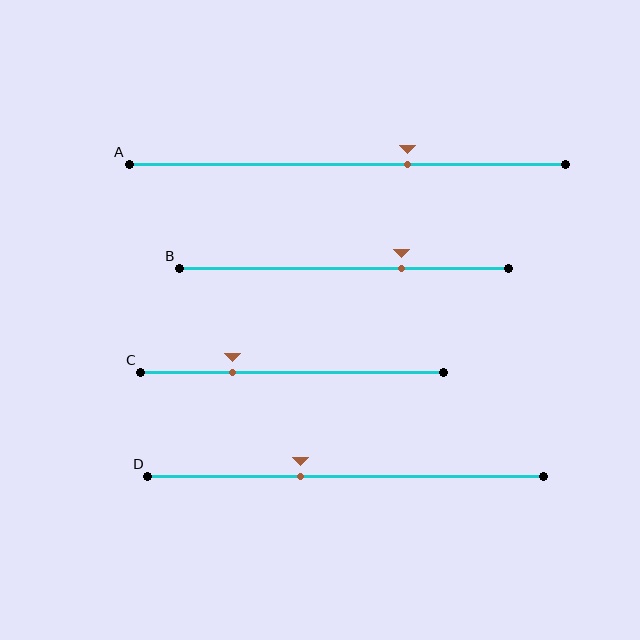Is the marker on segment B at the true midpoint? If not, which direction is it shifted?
No, the marker on segment B is shifted to the right by about 17% of the segment length.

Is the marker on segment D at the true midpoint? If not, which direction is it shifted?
No, the marker on segment D is shifted to the left by about 11% of the segment length.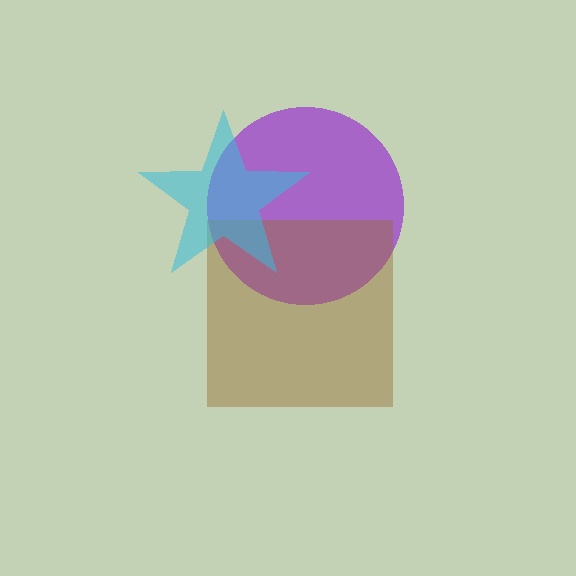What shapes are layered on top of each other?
The layered shapes are: a purple circle, a brown square, a cyan star.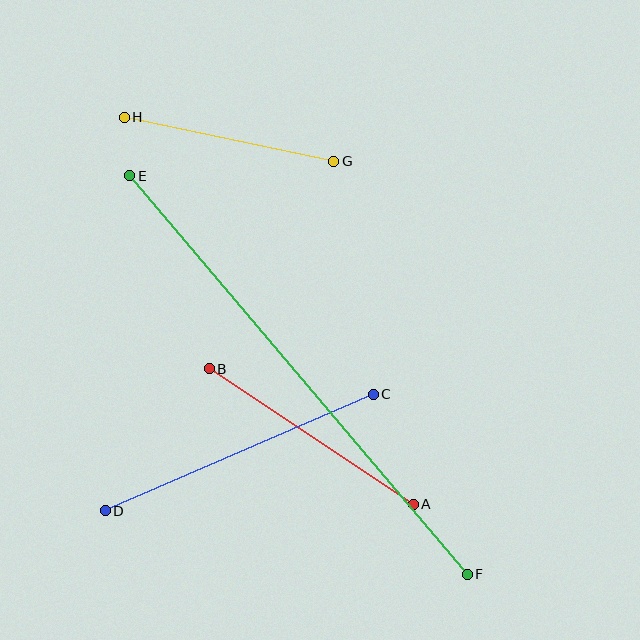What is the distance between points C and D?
The distance is approximately 292 pixels.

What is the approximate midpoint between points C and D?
The midpoint is at approximately (239, 452) pixels.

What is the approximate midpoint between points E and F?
The midpoint is at approximately (299, 375) pixels.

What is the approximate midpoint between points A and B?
The midpoint is at approximately (311, 437) pixels.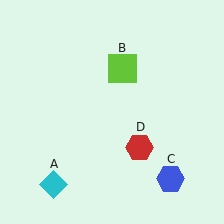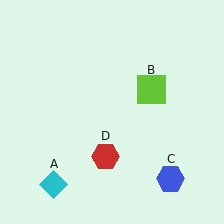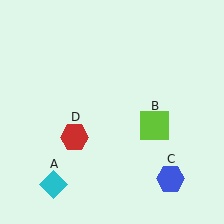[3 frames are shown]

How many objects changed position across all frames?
2 objects changed position: lime square (object B), red hexagon (object D).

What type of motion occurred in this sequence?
The lime square (object B), red hexagon (object D) rotated clockwise around the center of the scene.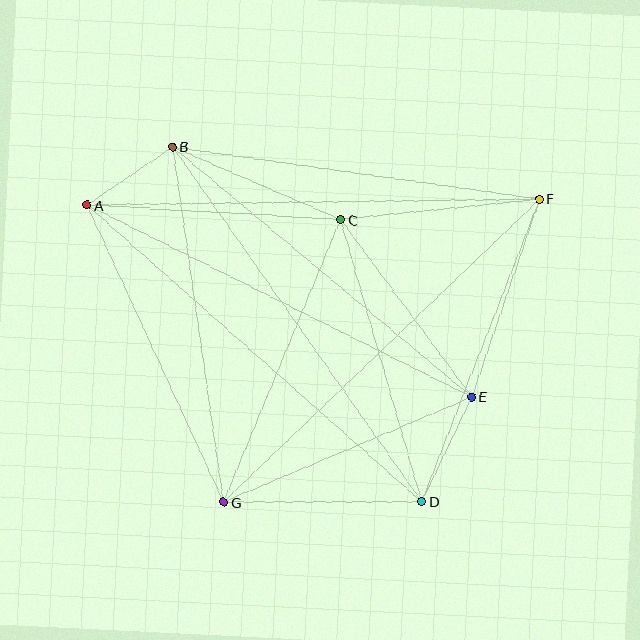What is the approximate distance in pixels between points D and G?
The distance between D and G is approximately 198 pixels.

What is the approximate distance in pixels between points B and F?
The distance between B and F is approximately 370 pixels.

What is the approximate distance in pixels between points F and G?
The distance between F and G is approximately 438 pixels.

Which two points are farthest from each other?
Points A and F are farthest from each other.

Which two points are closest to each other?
Points A and B are closest to each other.